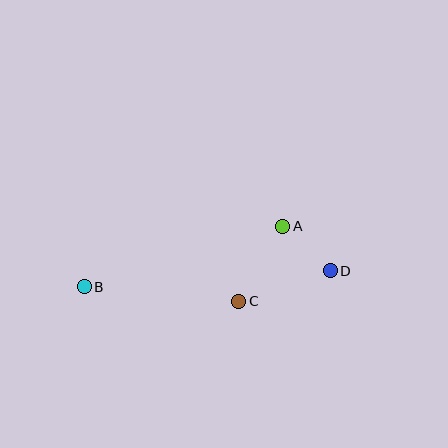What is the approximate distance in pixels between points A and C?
The distance between A and C is approximately 87 pixels.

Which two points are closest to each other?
Points A and D are closest to each other.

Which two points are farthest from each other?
Points B and D are farthest from each other.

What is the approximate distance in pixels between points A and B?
The distance between A and B is approximately 207 pixels.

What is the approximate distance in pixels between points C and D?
The distance between C and D is approximately 96 pixels.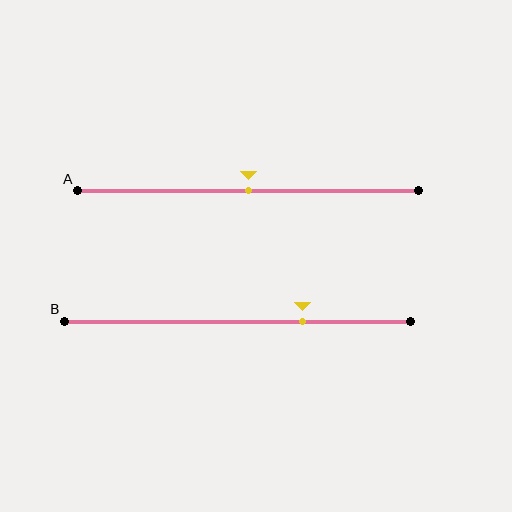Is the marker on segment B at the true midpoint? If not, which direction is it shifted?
No, the marker on segment B is shifted to the right by about 19% of the segment length.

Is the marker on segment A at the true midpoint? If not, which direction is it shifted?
Yes, the marker on segment A is at the true midpoint.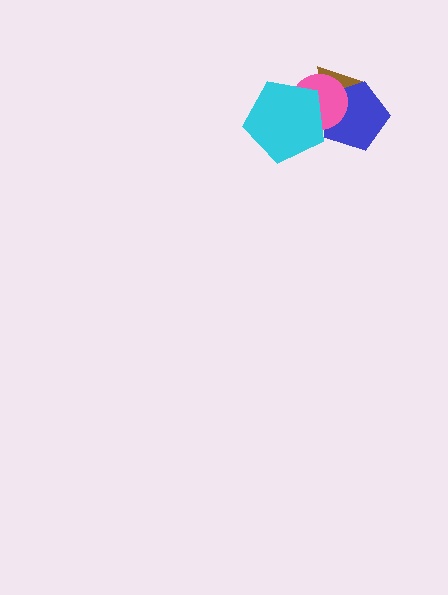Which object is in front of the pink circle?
The cyan pentagon is in front of the pink circle.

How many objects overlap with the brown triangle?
3 objects overlap with the brown triangle.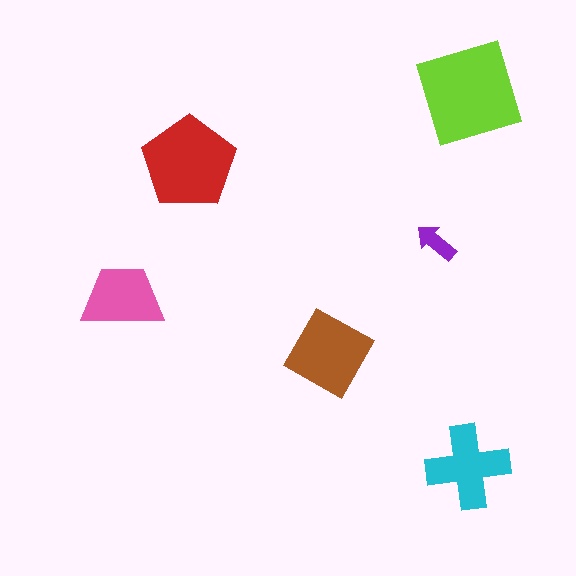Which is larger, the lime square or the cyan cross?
The lime square.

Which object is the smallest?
The purple arrow.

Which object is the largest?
The lime square.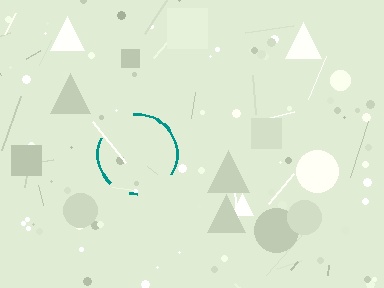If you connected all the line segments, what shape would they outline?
They would outline a circle.